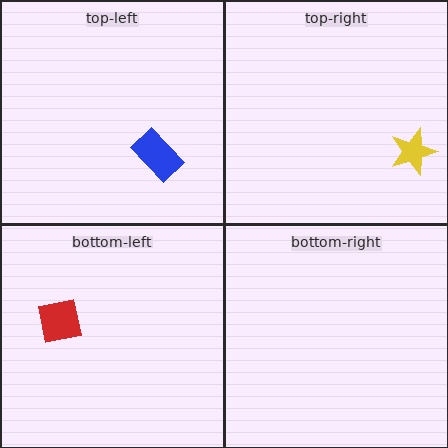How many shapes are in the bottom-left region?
1.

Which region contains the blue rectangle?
The top-left region.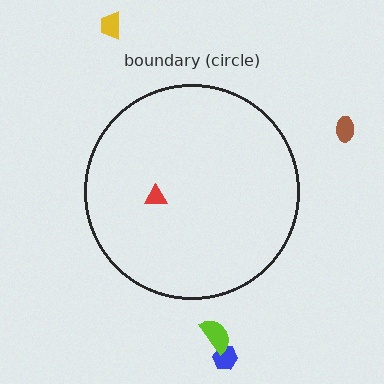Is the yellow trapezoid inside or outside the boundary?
Outside.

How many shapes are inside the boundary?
1 inside, 4 outside.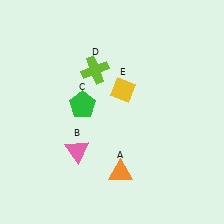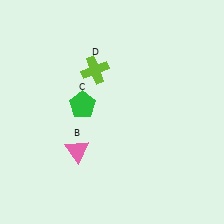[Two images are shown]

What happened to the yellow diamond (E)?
The yellow diamond (E) was removed in Image 2. It was in the top-right area of Image 1.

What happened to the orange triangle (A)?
The orange triangle (A) was removed in Image 2. It was in the bottom-right area of Image 1.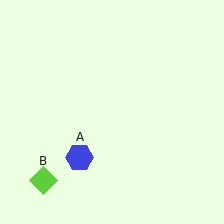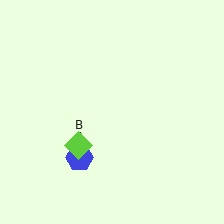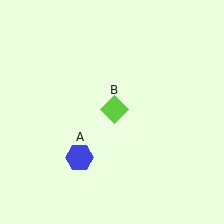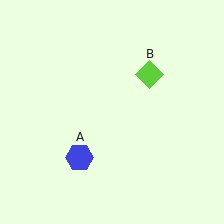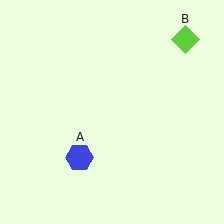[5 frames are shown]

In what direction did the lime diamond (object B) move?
The lime diamond (object B) moved up and to the right.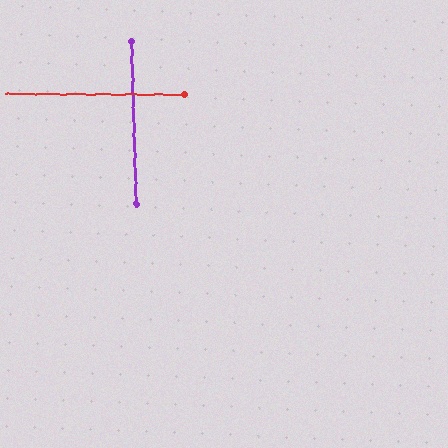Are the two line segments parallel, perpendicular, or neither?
Perpendicular — they meet at approximately 88°.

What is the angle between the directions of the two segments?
Approximately 88 degrees.